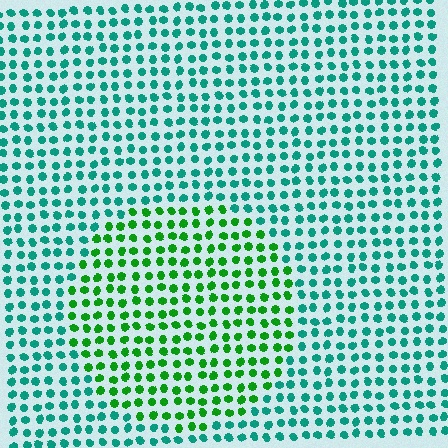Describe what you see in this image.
The image is filled with small teal elements in a uniform arrangement. A circle-shaped region is visible where the elements are tinted to a slightly different hue, forming a subtle color boundary.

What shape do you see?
I see a circle.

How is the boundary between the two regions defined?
The boundary is defined purely by a slight shift in hue (about 46 degrees). Spacing, size, and orientation are identical on both sides.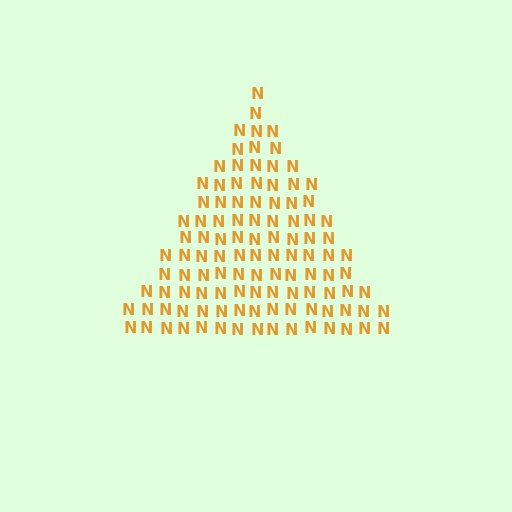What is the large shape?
The large shape is a triangle.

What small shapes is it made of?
It is made of small letter N's.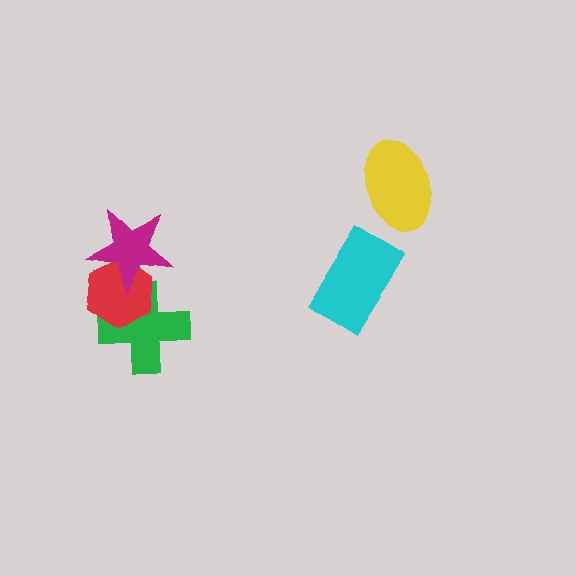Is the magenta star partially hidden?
No, no other shape covers it.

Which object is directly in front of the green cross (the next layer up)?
The red hexagon is directly in front of the green cross.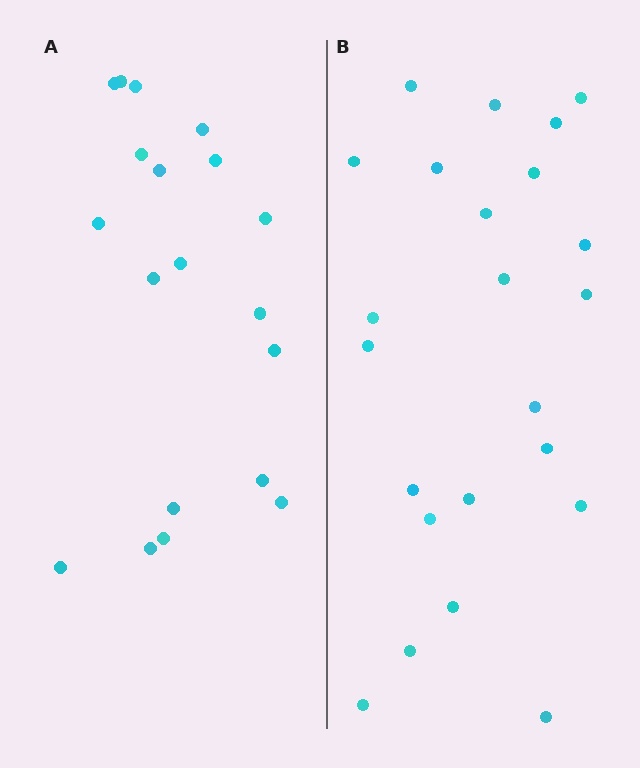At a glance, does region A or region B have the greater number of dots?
Region B (the right region) has more dots.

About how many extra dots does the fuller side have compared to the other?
Region B has about 4 more dots than region A.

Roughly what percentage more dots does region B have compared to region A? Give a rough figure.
About 20% more.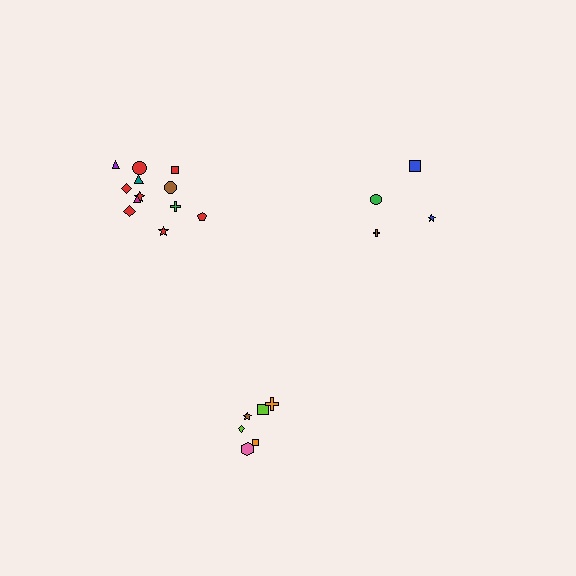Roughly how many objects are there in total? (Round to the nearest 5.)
Roughly 20 objects in total.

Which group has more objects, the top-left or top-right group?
The top-left group.